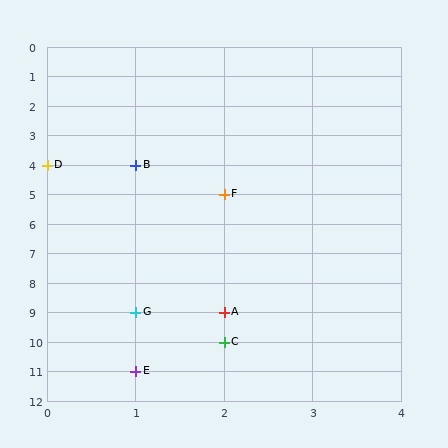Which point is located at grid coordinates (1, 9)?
Point G is at (1, 9).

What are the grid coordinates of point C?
Point C is at grid coordinates (2, 10).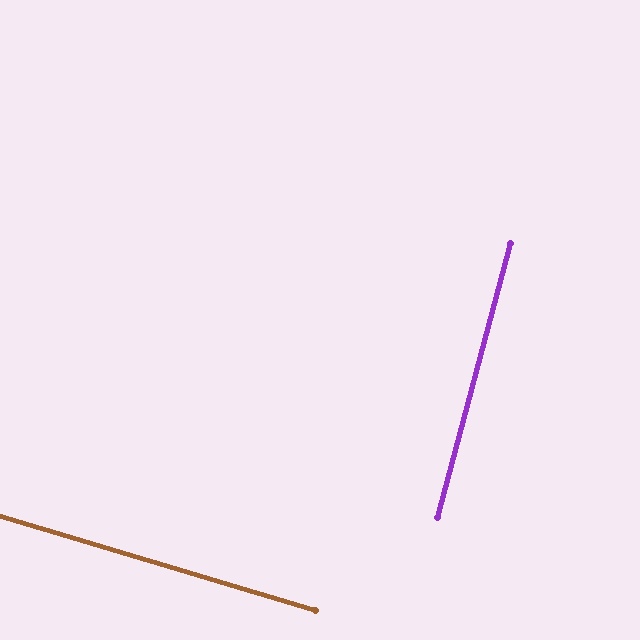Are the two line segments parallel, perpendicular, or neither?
Perpendicular — they meet at approximately 88°.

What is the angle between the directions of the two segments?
Approximately 88 degrees.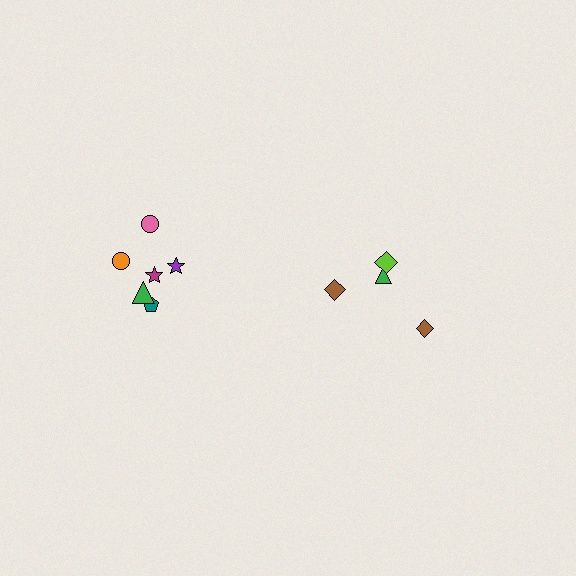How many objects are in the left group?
There are 6 objects.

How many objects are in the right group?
There are 4 objects.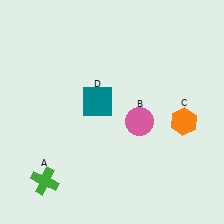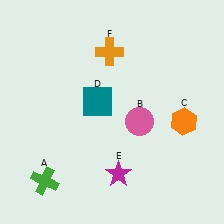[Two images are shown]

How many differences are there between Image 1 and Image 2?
There are 2 differences between the two images.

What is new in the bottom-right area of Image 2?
A magenta star (E) was added in the bottom-right area of Image 2.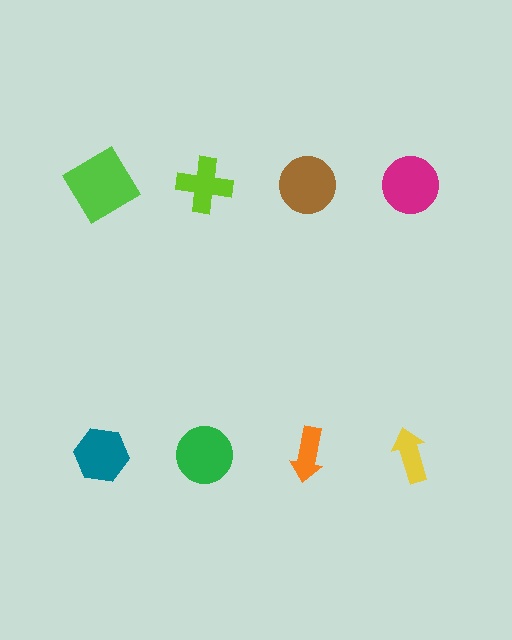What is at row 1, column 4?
A magenta circle.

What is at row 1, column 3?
A brown circle.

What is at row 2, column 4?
A yellow arrow.